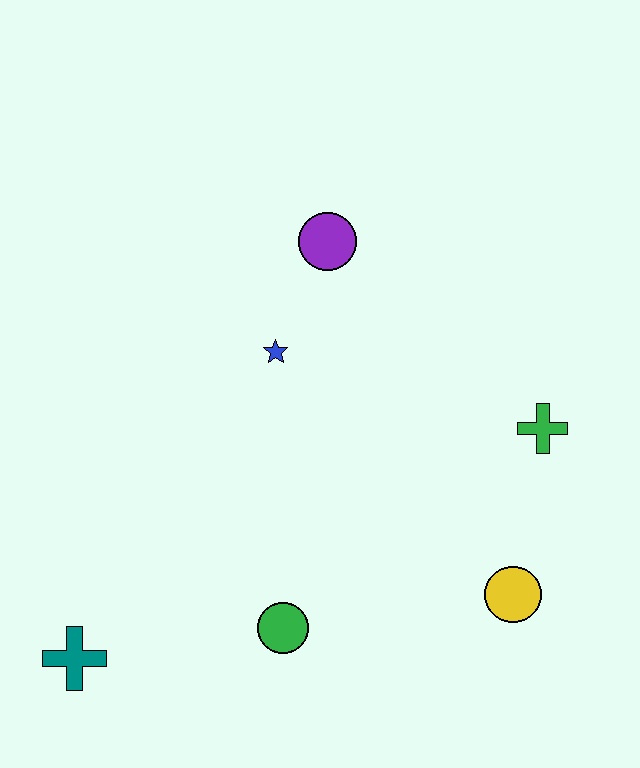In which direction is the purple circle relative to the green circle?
The purple circle is above the green circle.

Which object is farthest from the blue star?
The teal cross is farthest from the blue star.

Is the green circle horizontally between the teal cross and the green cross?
Yes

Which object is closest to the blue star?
The purple circle is closest to the blue star.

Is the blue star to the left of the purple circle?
Yes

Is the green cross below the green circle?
No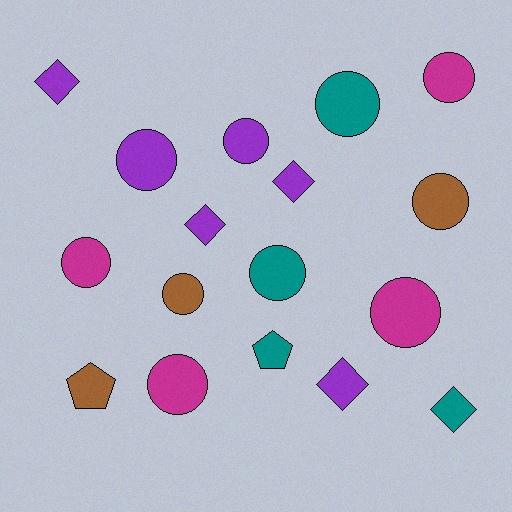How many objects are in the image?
There are 17 objects.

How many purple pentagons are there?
There are no purple pentagons.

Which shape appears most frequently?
Circle, with 10 objects.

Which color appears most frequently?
Purple, with 6 objects.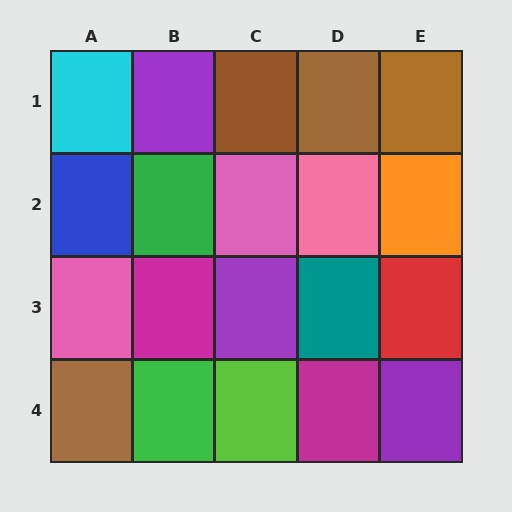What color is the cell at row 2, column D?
Pink.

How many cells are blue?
1 cell is blue.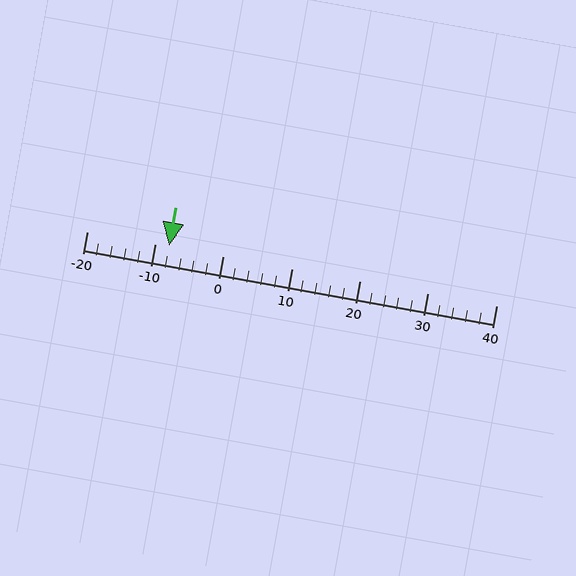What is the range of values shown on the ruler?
The ruler shows values from -20 to 40.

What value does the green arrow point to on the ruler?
The green arrow points to approximately -8.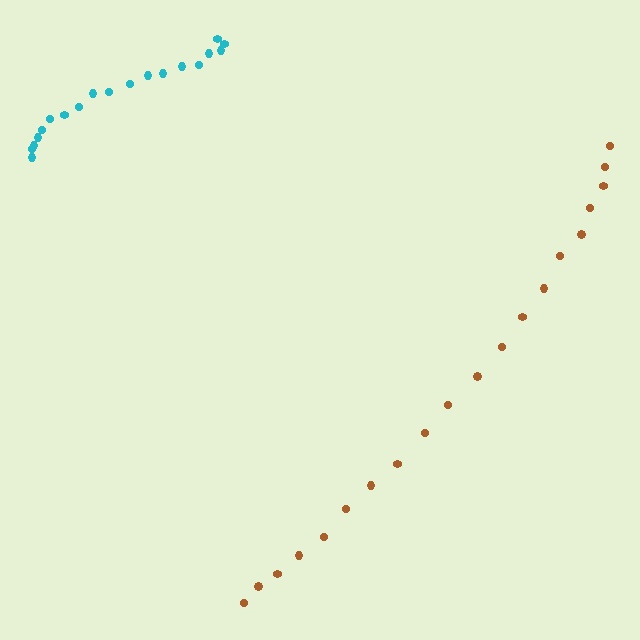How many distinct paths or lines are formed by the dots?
There are 2 distinct paths.